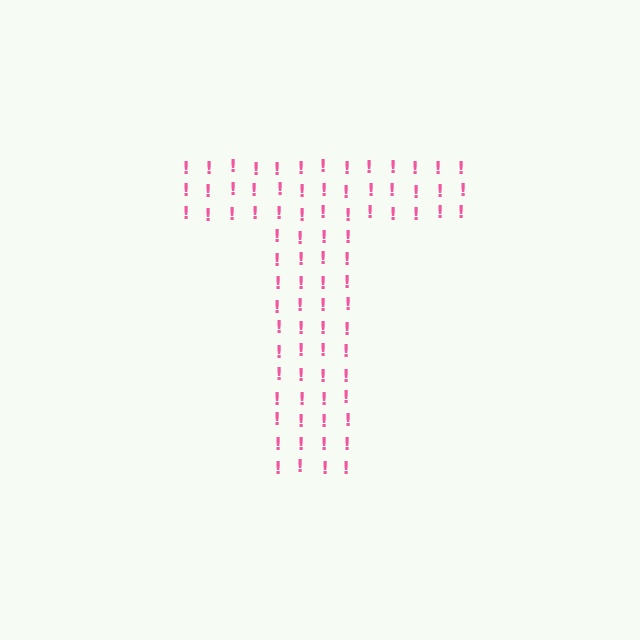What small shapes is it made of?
It is made of small exclamation marks.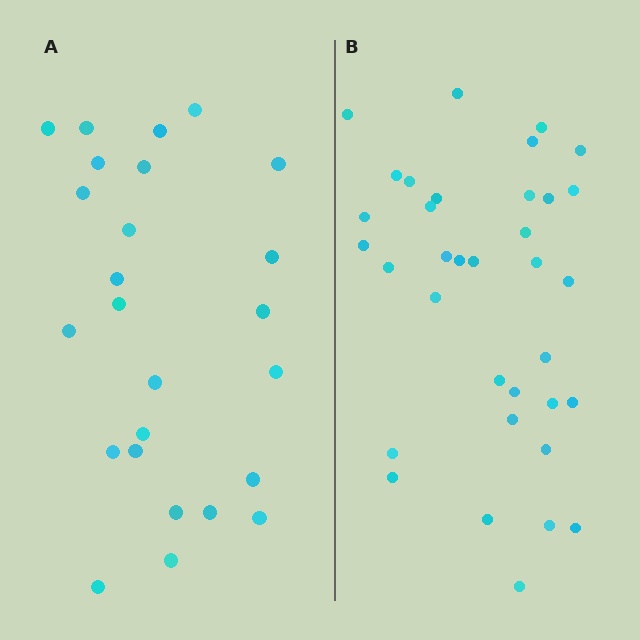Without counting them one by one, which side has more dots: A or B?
Region B (the right region) has more dots.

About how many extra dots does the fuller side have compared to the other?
Region B has roughly 10 or so more dots than region A.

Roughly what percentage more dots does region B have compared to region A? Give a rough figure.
About 40% more.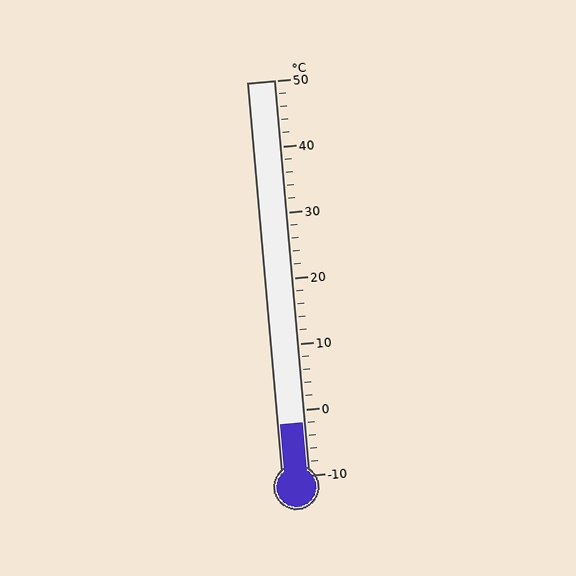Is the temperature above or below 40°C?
The temperature is below 40°C.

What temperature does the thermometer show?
The thermometer shows approximately -2°C.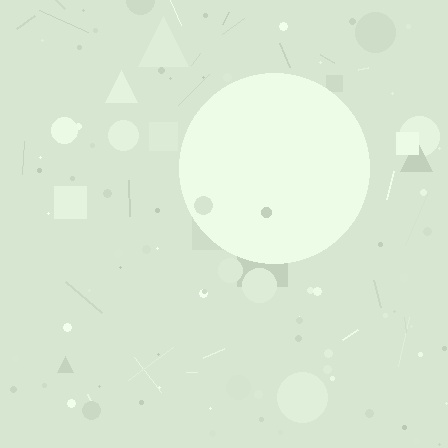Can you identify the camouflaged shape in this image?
The camouflaged shape is a circle.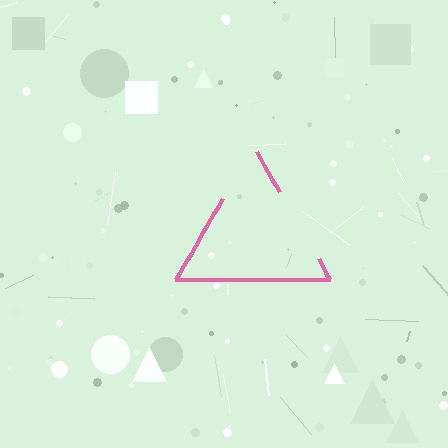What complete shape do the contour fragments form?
The contour fragments form a triangle.